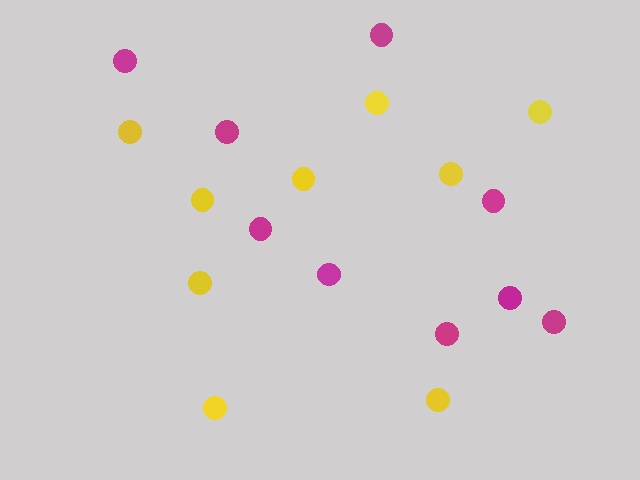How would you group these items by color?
There are 2 groups: one group of yellow circles (9) and one group of magenta circles (9).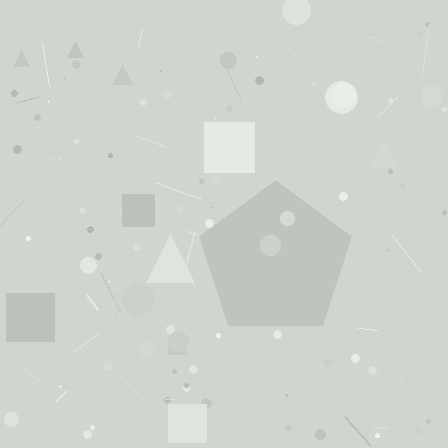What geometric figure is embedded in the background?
A pentagon is embedded in the background.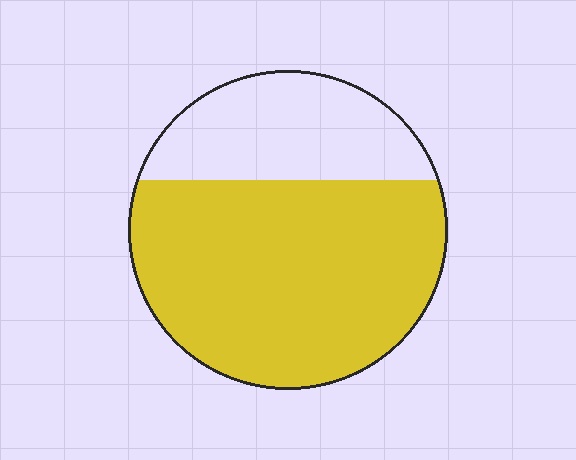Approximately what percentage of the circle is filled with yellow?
Approximately 70%.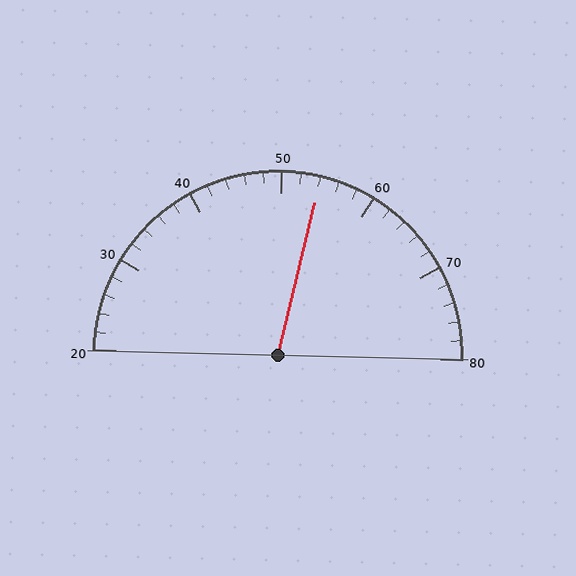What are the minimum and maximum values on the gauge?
The gauge ranges from 20 to 80.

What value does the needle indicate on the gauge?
The needle indicates approximately 54.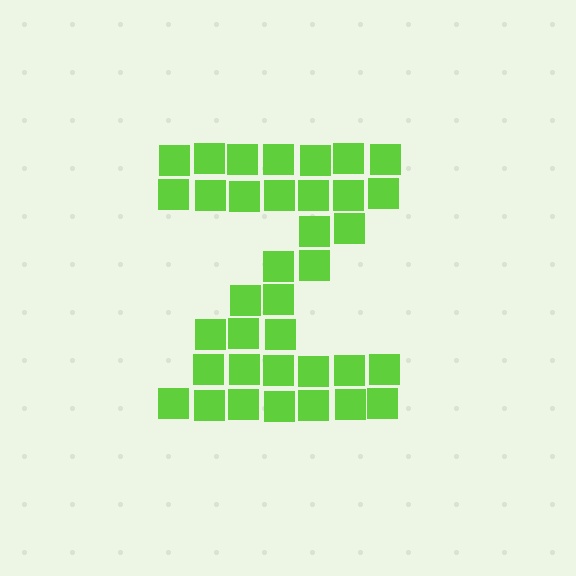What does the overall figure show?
The overall figure shows the letter Z.